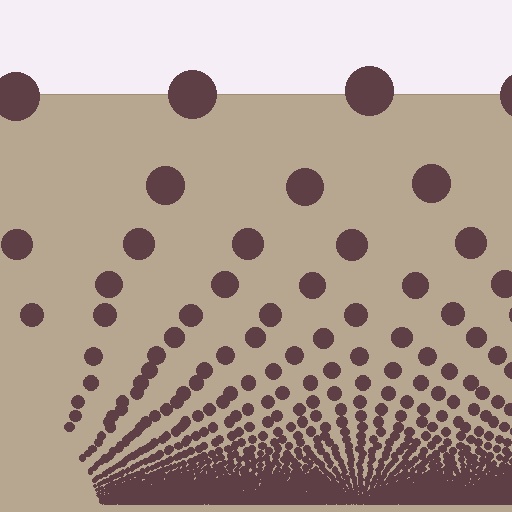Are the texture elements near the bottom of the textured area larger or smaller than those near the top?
Smaller. The gradient is inverted — elements near the bottom are smaller and denser.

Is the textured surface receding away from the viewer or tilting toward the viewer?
The surface appears to tilt toward the viewer. Texture elements get larger and sparser toward the top.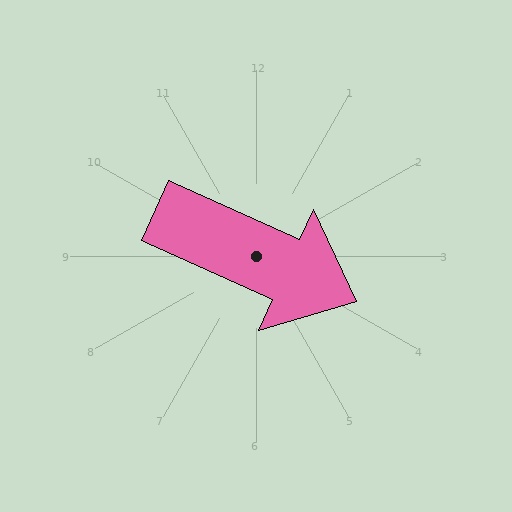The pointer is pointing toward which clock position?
Roughly 4 o'clock.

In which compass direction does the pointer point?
Southeast.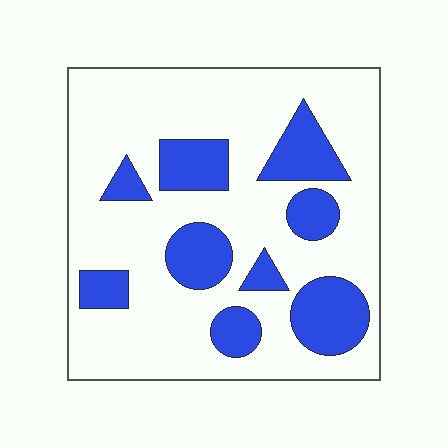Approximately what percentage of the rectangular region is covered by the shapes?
Approximately 25%.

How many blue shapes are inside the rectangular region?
9.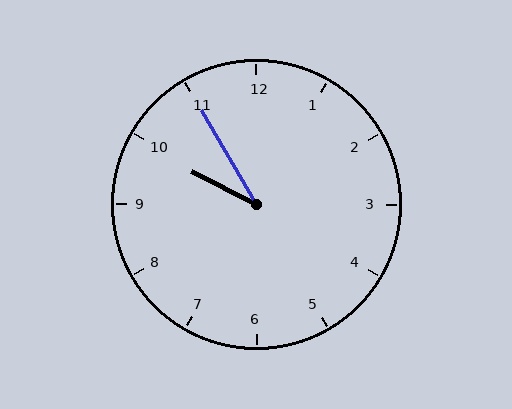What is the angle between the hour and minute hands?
Approximately 32 degrees.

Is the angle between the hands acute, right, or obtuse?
It is acute.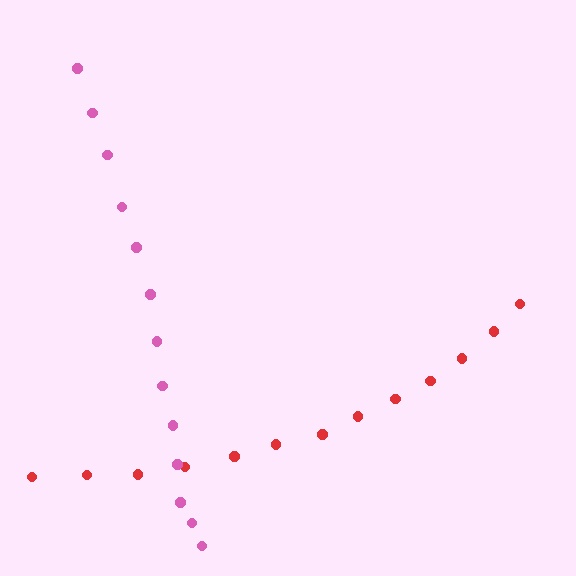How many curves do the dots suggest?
There are 2 distinct paths.